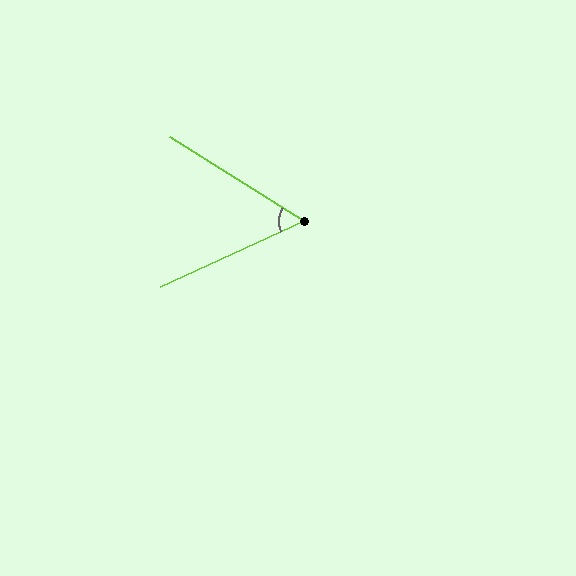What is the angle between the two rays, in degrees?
Approximately 57 degrees.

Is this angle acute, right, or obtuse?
It is acute.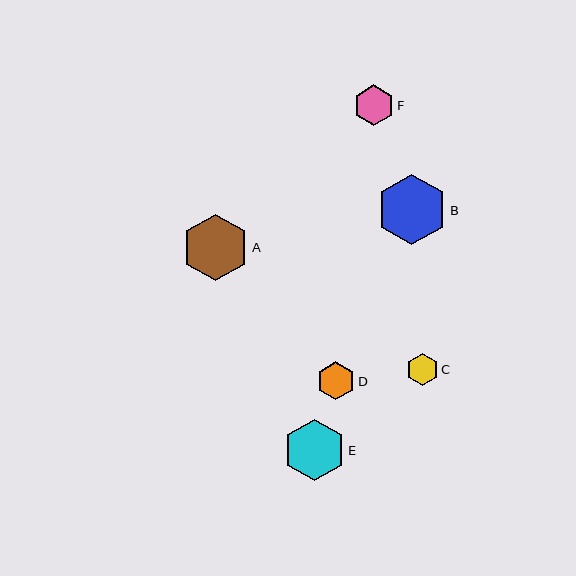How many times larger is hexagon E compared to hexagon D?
Hexagon E is approximately 1.6 times the size of hexagon D.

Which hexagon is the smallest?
Hexagon C is the smallest with a size of approximately 33 pixels.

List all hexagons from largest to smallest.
From largest to smallest: B, A, E, F, D, C.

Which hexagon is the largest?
Hexagon B is the largest with a size of approximately 70 pixels.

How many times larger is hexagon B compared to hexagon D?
Hexagon B is approximately 1.9 times the size of hexagon D.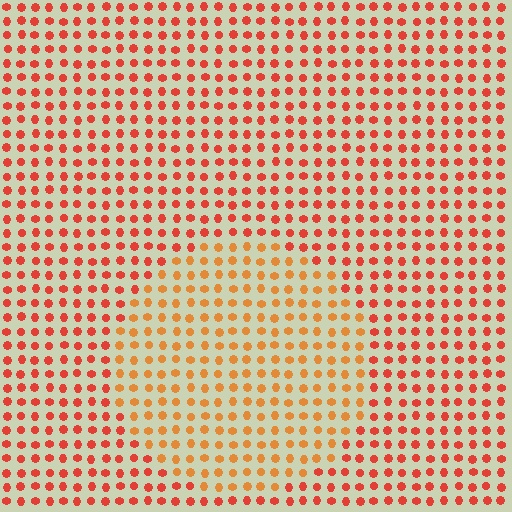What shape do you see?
I see a circle.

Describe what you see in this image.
The image is filled with small red elements in a uniform arrangement. A circle-shaped region is visible where the elements are tinted to a slightly different hue, forming a subtle color boundary.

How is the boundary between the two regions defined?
The boundary is defined purely by a slight shift in hue (about 26 degrees). Spacing, size, and orientation are identical on both sides.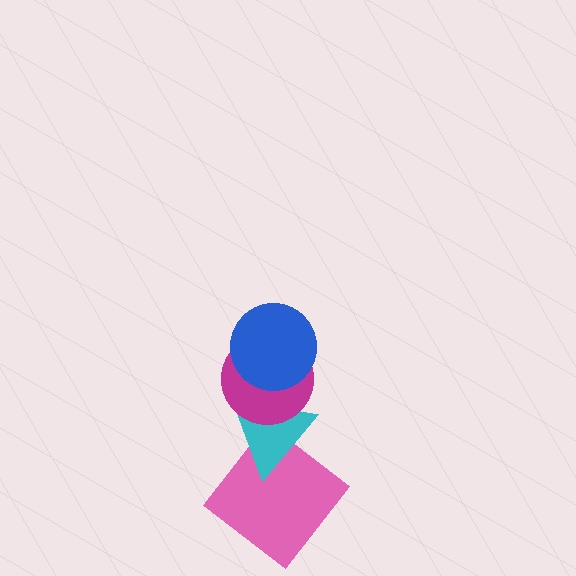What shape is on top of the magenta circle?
The blue circle is on top of the magenta circle.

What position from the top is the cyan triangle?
The cyan triangle is 3rd from the top.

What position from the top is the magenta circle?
The magenta circle is 2nd from the top.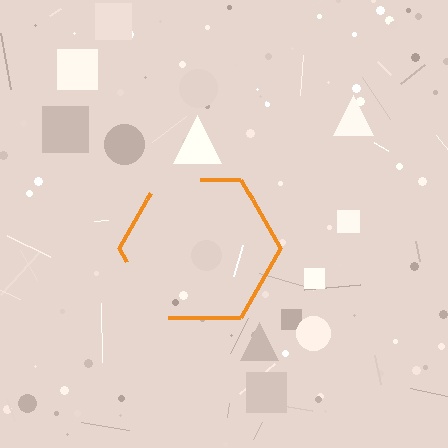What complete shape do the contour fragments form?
The contour fragments form a hexagon.